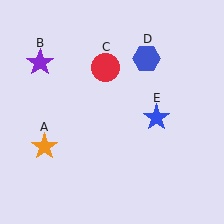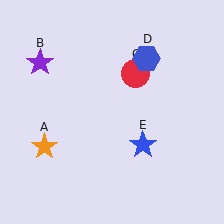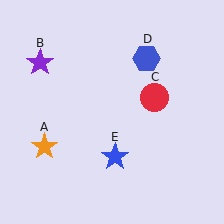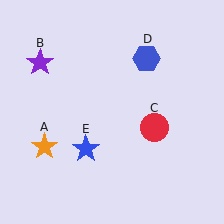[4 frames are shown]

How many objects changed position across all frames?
2 objects changed position: red circle (object C), blue star (object E).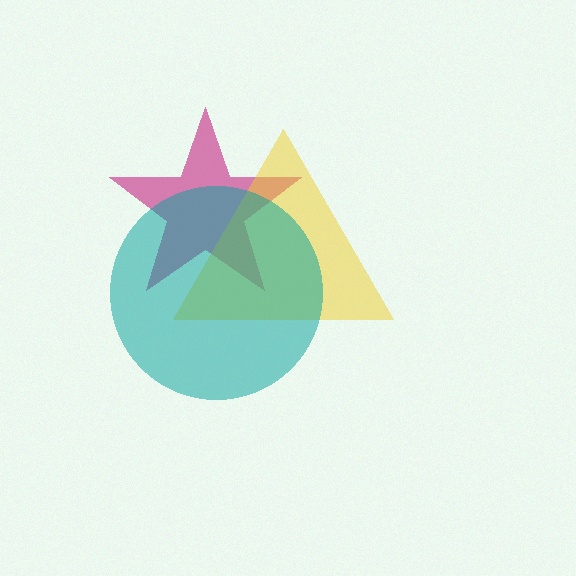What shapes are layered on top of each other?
The layered shapes are: a magenta star, a yellow triangle, a teal circle.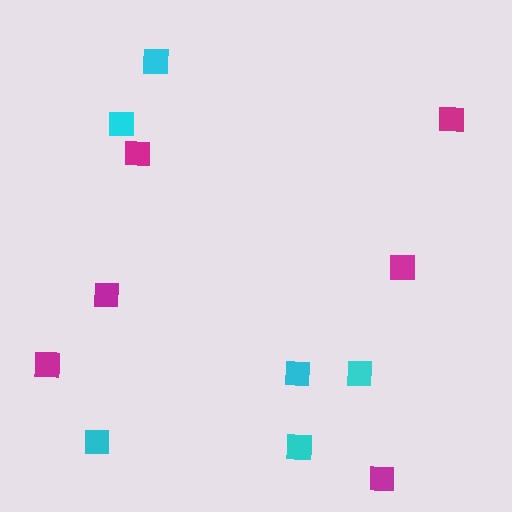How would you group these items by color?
There are 2 groups: one group of magenta squares (6) and one group of cyan squares (6).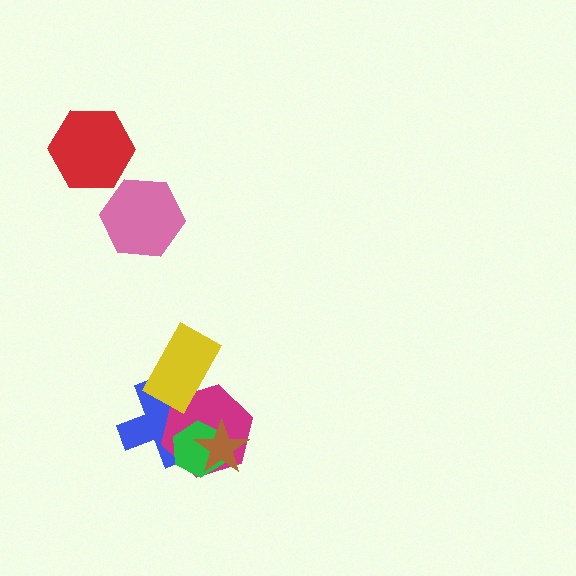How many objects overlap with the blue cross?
4 objects overlap with the blue cross.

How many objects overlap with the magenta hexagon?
4 objects overlap with the magenta hexagon.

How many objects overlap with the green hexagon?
3 objects overlap with the green hexagon.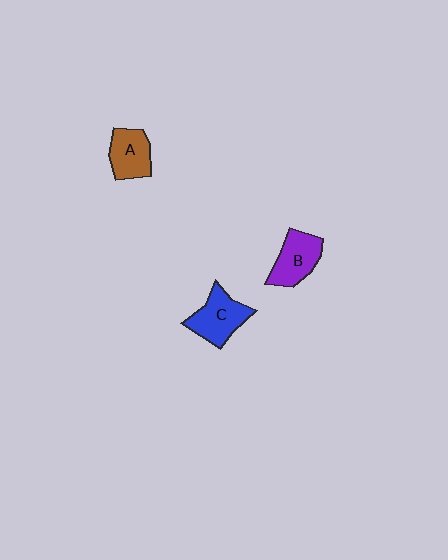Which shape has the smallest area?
Shape A (brown).